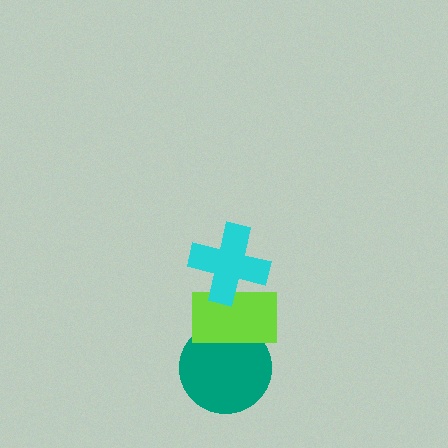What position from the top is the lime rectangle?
The lime rectangle is 2nd from the top.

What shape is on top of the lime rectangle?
The cyan cross is on top of the lime rectangle.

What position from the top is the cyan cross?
The cyan cross is 1st from the top.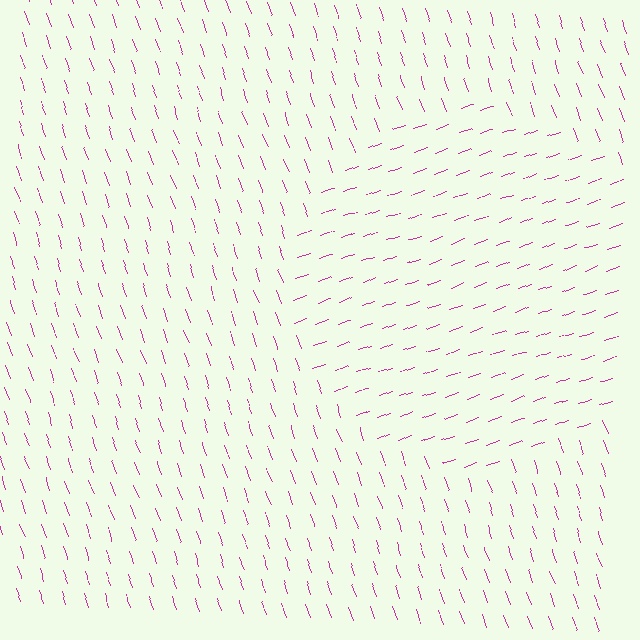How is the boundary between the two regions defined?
The boundary is defined purely by a change in line orientation (approximately 90 degrees difference). All lines are the same color and thickness.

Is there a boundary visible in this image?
Yes, there is a texture boundary formed by a change in line orientation.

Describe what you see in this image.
The image is filled with small magenta line segments. A circle region in the image has lines oriented differently from the surrounding lines, creating a visible texture boundary.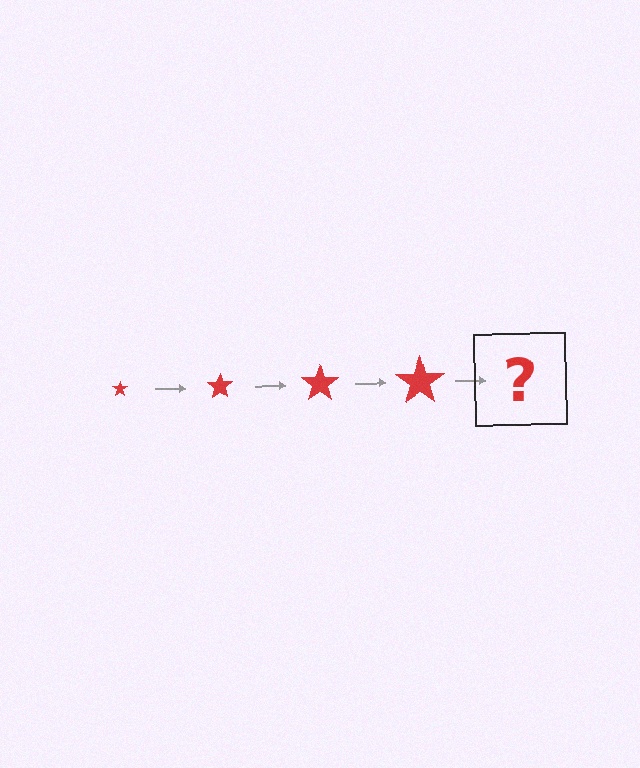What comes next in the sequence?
The next element should be a red star, larger than the previous one.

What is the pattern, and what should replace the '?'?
The pattern is that the star gets progressively larger each step. The '?' should be a red star, larger than the previous one.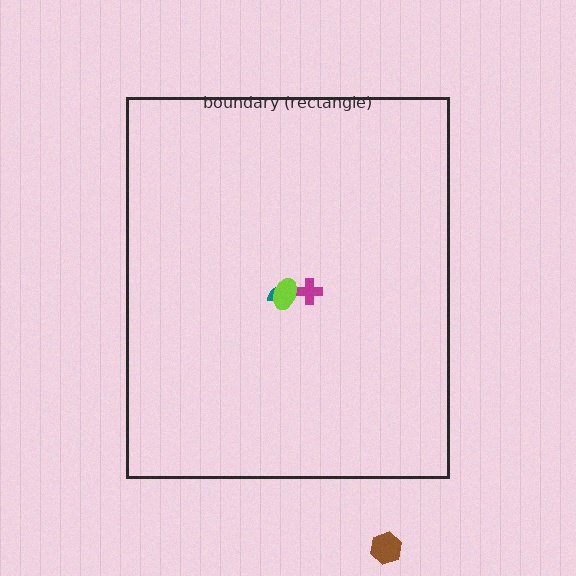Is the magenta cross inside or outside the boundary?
Inside.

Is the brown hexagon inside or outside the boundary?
Outside.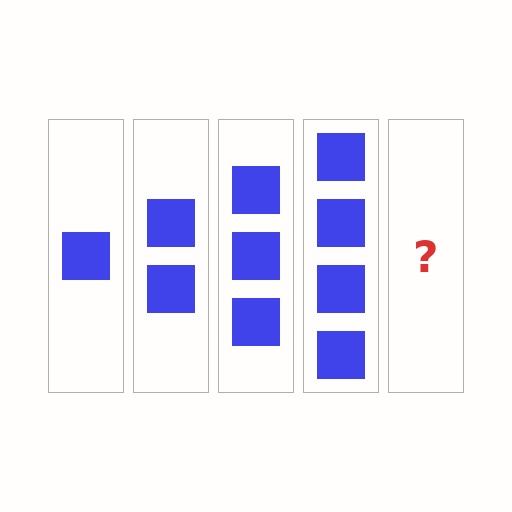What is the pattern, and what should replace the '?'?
The pattern is that each step adds one more square. The '?' should be 5 squares.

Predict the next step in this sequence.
The next step is 5 squares.